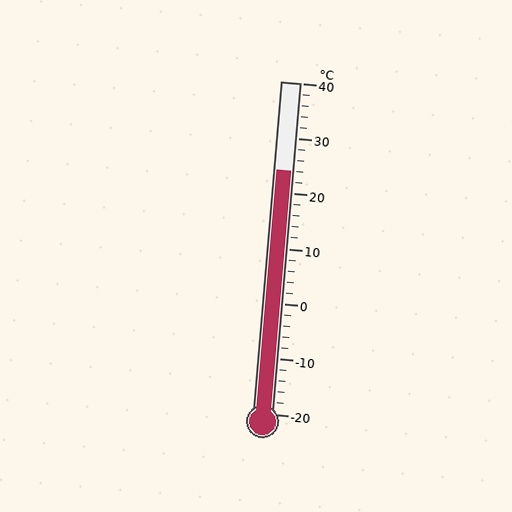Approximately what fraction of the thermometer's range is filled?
The thermometer is filled to approximately 75% of its range.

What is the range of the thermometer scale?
The thermometer scale ranges from -20°C to 40°C.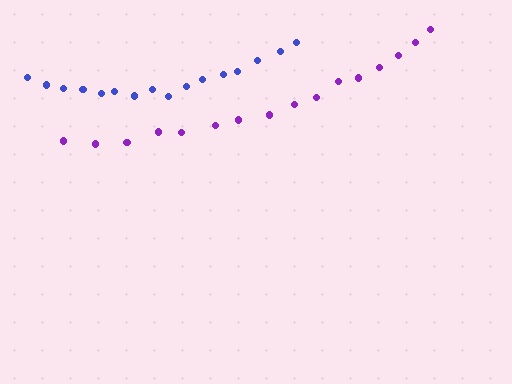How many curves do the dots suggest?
There are 2 distinct paths.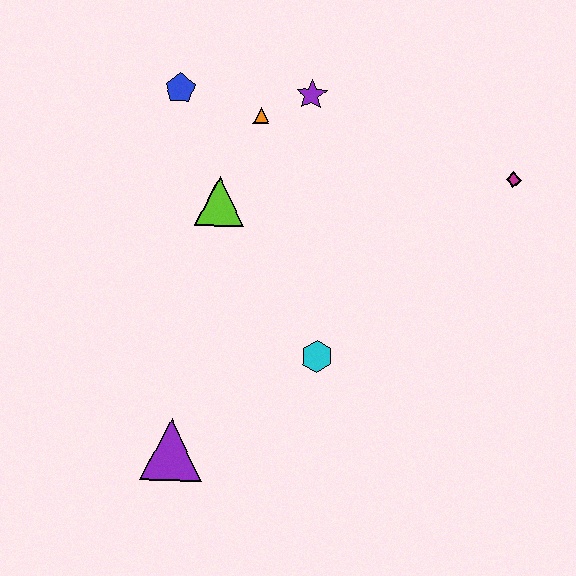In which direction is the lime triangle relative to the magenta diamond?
The lime triangle is to the left of the magenta diamond.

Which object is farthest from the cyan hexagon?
The blue pentagon is farthest from the cyan hexagon.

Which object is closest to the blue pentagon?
The orange triangle is closest to the blue pentagon.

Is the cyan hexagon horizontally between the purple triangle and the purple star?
No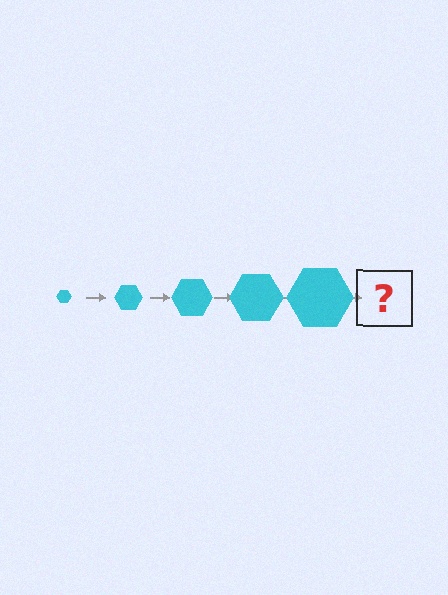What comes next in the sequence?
The next element should be a cyan hexagon, larger than the previous one.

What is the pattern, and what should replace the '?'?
The pattern is that the hexagon gets progressively larger each step. The '?' should be a cyan hexagon, larger than the previous one.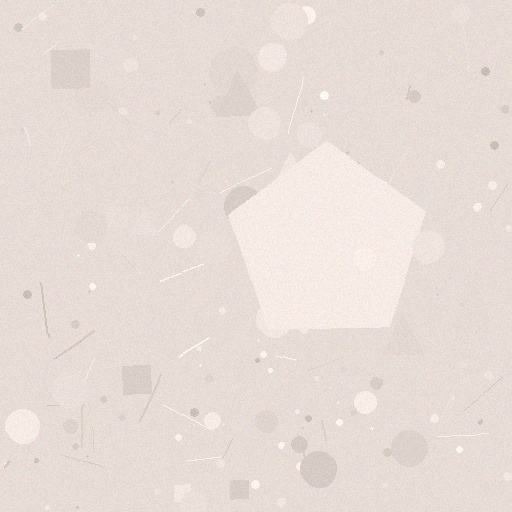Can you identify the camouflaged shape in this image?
The camouflaged shape is a pentagon.